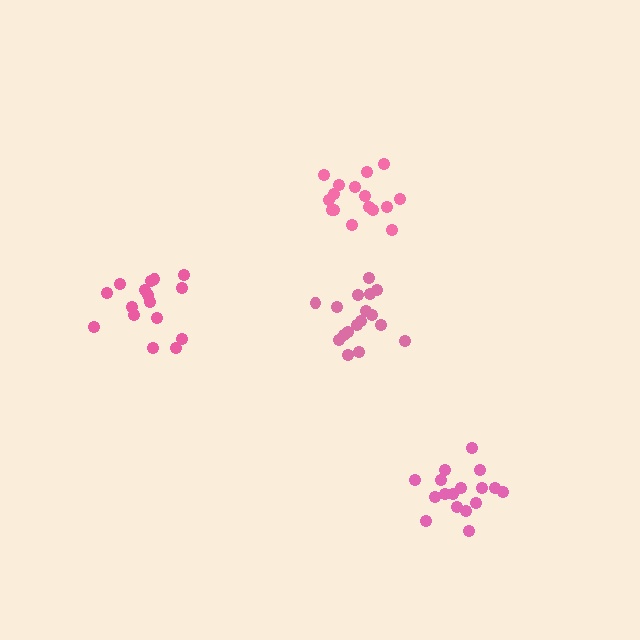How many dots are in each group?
Group 1: 16 dots, Group 2: 16 dots, Group 3: 17 dots, Group 4: 17 dots (66 total).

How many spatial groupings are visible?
There are 4 spatial groupings.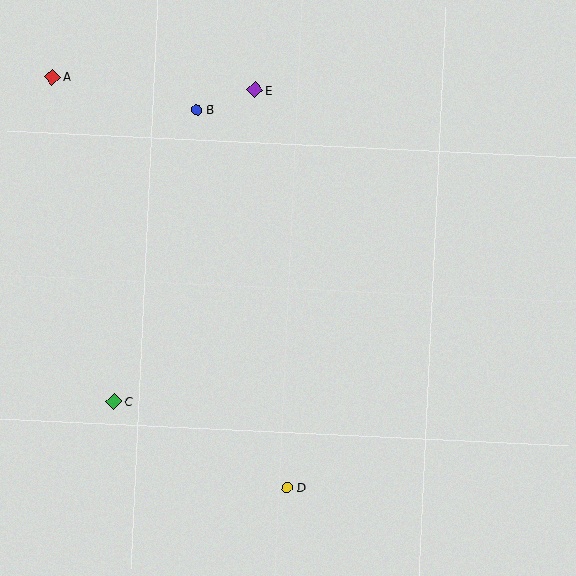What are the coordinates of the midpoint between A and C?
The midpoint between A and C is at (83, 239).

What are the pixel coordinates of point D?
Point D is at (287, 487).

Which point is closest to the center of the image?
Point D at (287, 487) is closest to the center.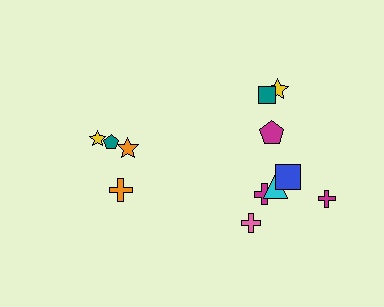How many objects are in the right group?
There are 8 objects.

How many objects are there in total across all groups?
There are 12 objects.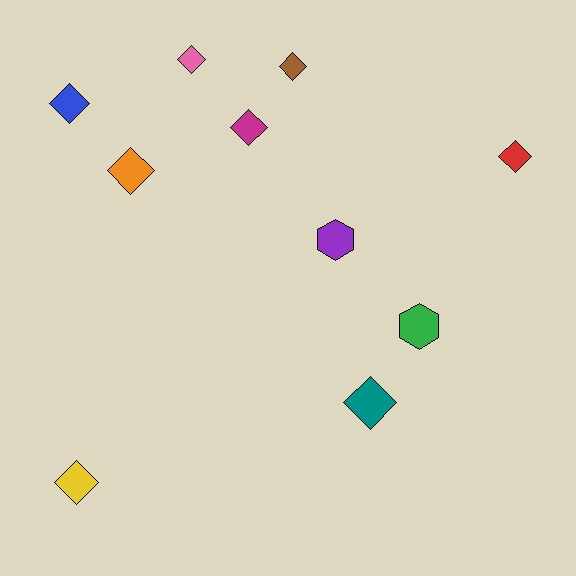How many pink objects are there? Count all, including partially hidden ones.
There is 1 pink object.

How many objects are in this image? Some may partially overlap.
There are 10 objects.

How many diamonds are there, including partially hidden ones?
There are 8 diamonds.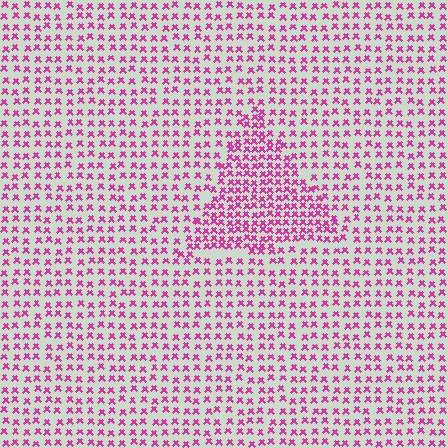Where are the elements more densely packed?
The elements are more densely packed inside the triangle boundary.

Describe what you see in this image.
The image contains small magenta elements arranged at two different densities. A triangle-shaped region is visible where the elements are more densely packed than the surrounding area.